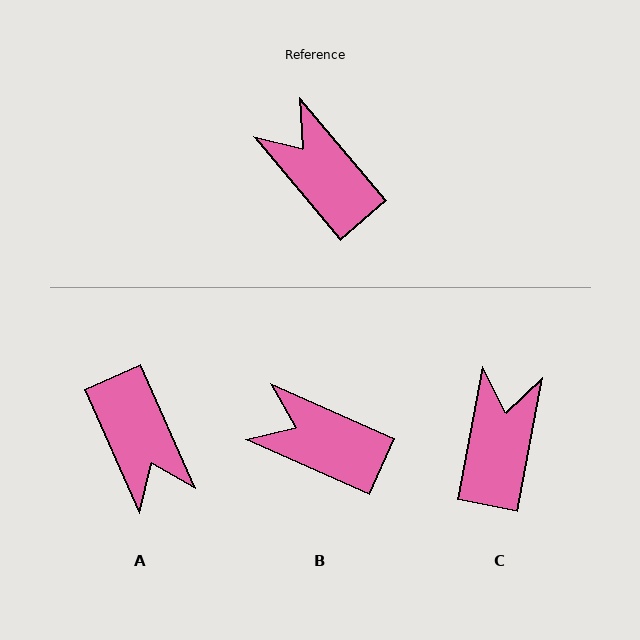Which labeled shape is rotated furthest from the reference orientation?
A, about 164 degrees away.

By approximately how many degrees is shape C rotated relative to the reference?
Approximately 51 degrees clockwise.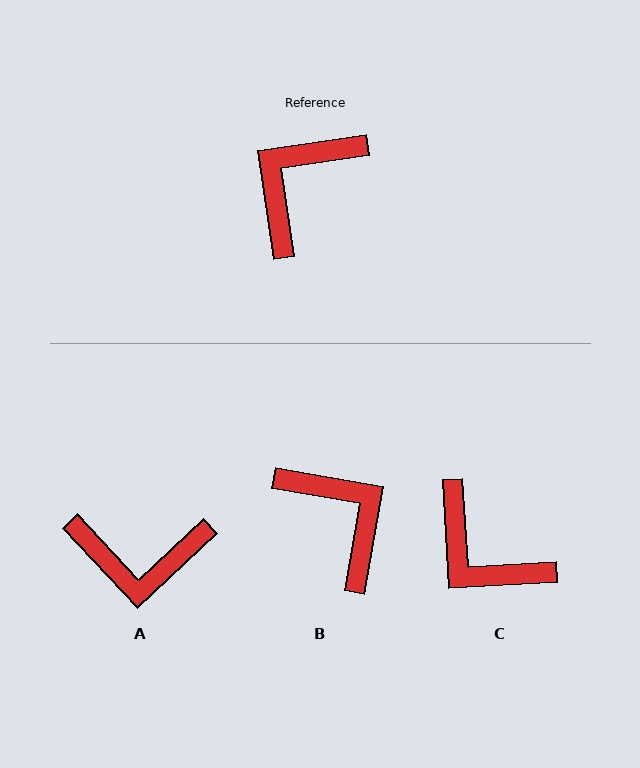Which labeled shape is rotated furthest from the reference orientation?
A, about 125 degrees away.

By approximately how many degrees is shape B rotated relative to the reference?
Approximately 108 degrees clockwise.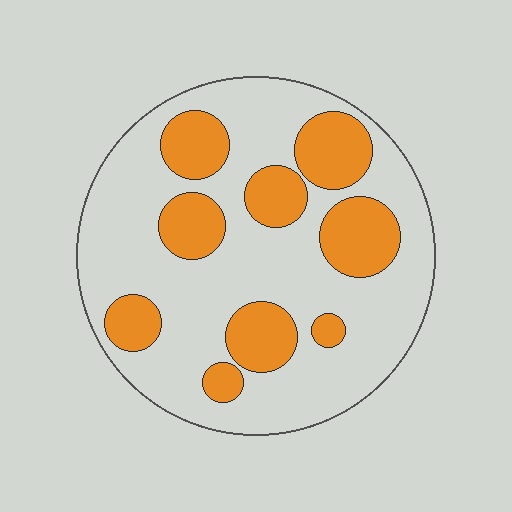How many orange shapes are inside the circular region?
9.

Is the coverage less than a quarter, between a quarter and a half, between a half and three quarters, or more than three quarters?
Between a quarter and a half.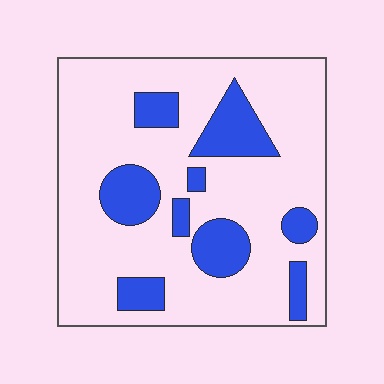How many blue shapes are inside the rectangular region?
9.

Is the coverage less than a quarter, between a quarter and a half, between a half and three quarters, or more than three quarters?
Less than a quarter.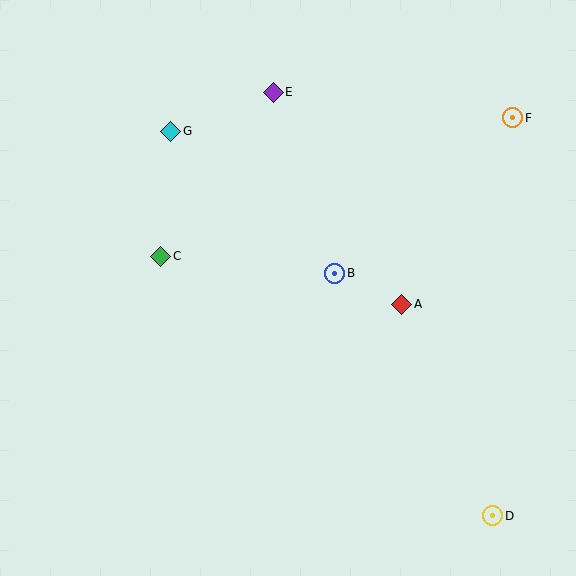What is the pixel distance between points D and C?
The distance between D and C is 422 pixels.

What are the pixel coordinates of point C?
Point C is at (161, 256).